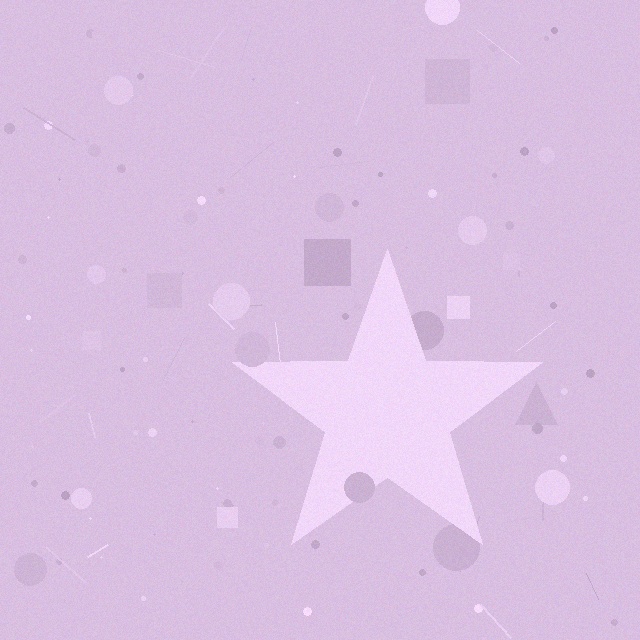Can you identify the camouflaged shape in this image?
The camouflaged shape is a star.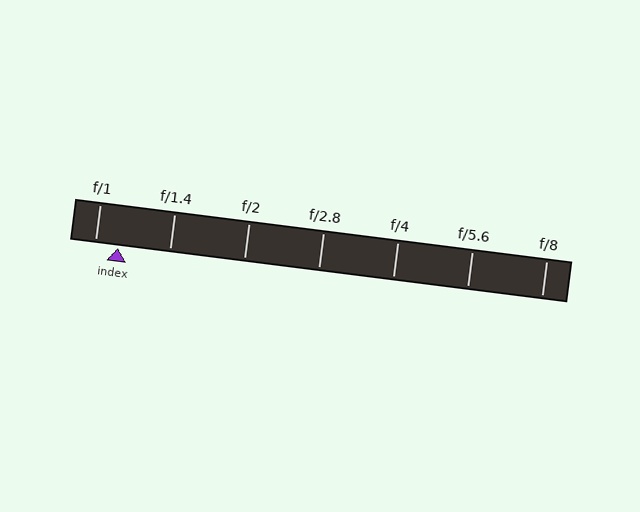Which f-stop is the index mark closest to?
The index mark is closest to f/1.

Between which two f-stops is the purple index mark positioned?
The index mark is between f/1 and f/1.4.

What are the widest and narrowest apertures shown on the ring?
The widest aperture shown is f/1 and the narrowest is f/8.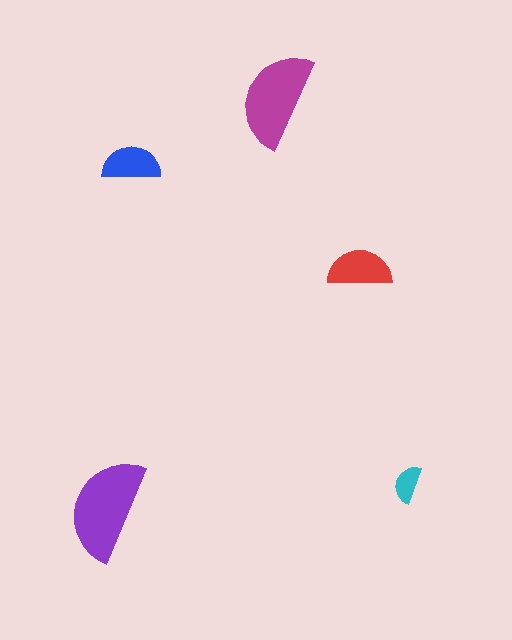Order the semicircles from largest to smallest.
the purple one, the magenta one, the red one, the blue one, the cyan one.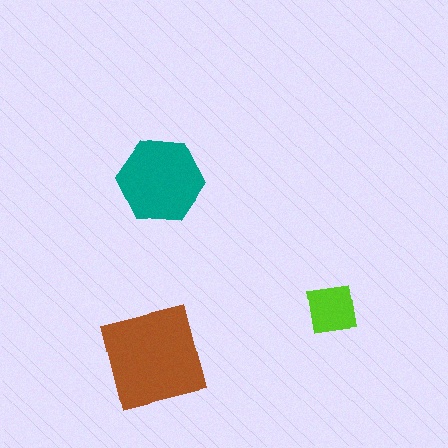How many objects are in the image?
There are 3 objects in the image.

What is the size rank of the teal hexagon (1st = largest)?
2nd.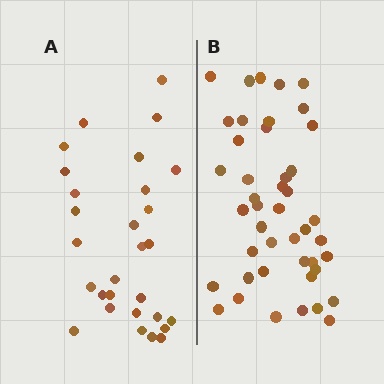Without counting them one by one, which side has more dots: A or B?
Region B (the right region) has more dots.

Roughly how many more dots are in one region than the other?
Region B has approximately 15 more dots than region A.